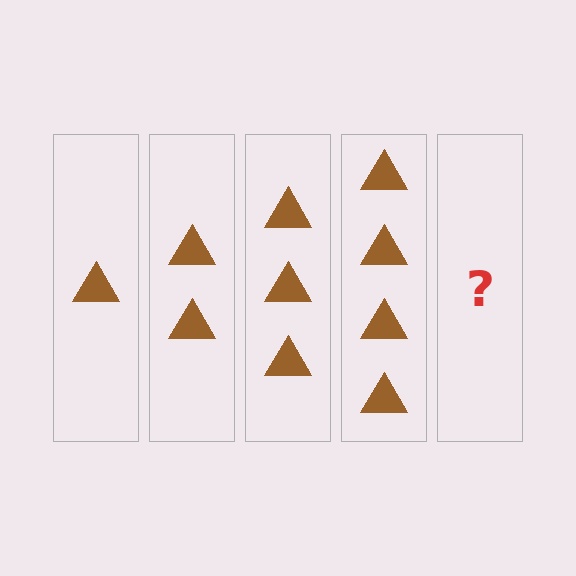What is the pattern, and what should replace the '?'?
The pattern is that each step adds one more triangle. The '?' should be 5 triangles.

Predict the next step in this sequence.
The next step is 5 triangles.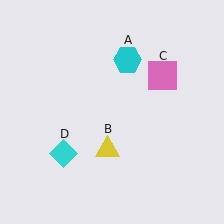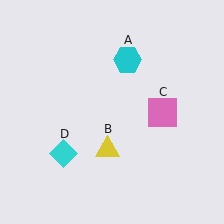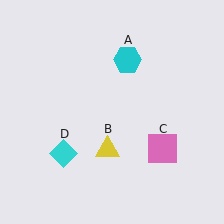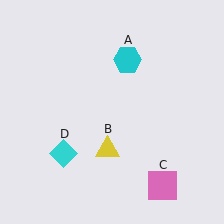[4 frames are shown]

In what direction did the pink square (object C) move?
The pink square (object C) moved down.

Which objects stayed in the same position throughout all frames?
Cyan hexagon (object A) and yellow triangle (object B) and cyan diamond (object D) remained stationary.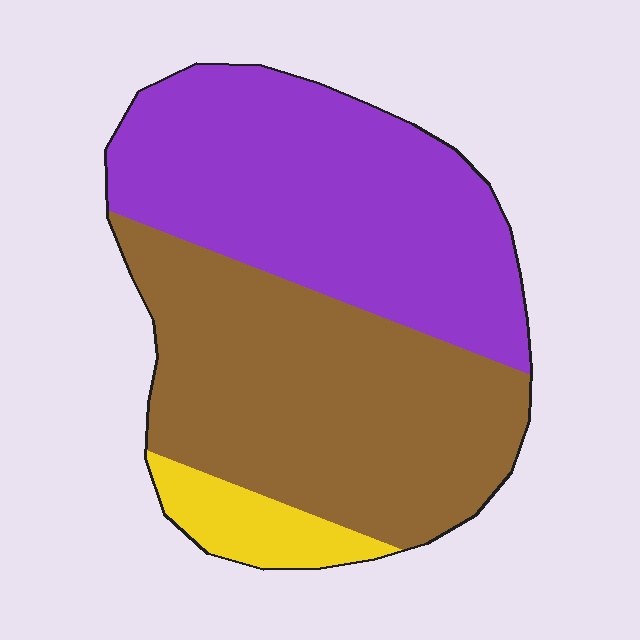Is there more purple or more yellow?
Purple.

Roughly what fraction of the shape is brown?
Brown takes up between a quarter and a half of the shape.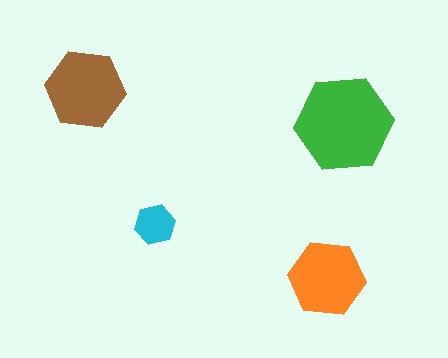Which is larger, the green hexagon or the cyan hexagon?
The green one.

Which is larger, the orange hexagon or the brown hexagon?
The brown one.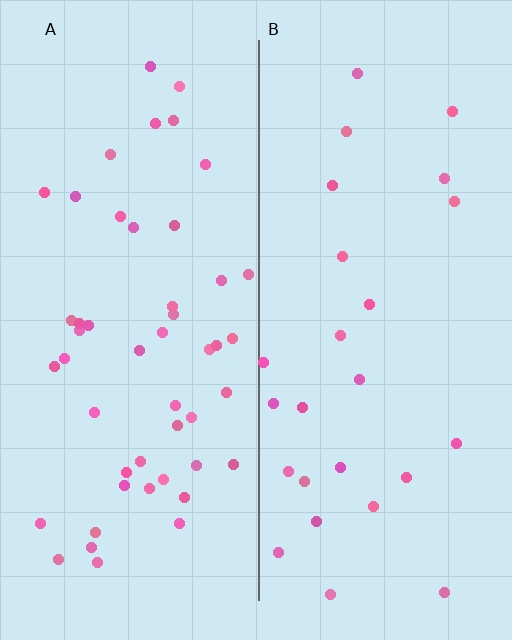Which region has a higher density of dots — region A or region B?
A (the left).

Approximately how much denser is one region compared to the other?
Approximately 1.9× — region A over region B.